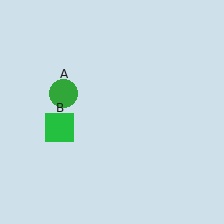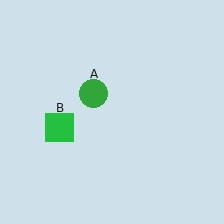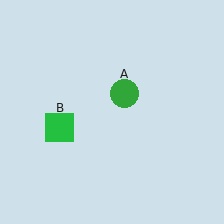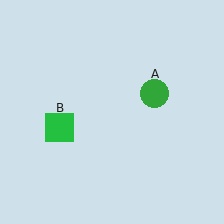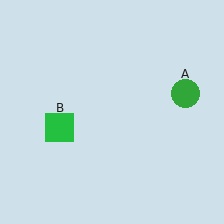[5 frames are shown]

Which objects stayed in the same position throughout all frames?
Green square (object B) remained stationary.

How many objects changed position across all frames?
1 object changed position: green circle (object A).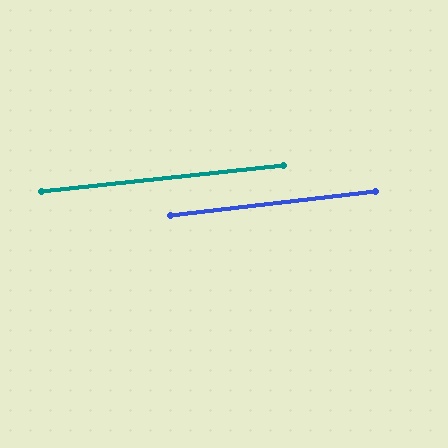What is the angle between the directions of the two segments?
Approximately 1 degree.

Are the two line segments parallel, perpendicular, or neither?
Parallel — their directions differ by only 0.5°.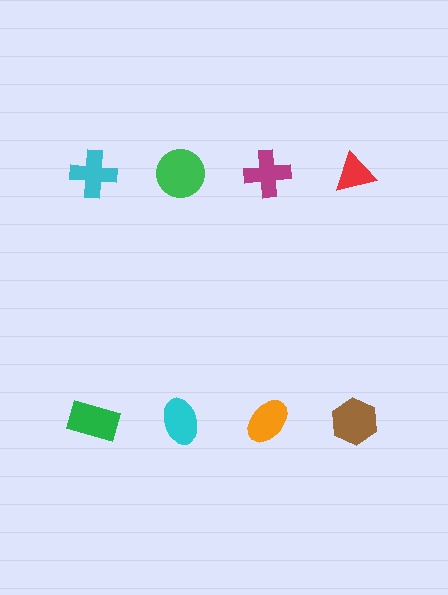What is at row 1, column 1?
A cyan cross.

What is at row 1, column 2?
A green circle.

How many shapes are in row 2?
4 shapes.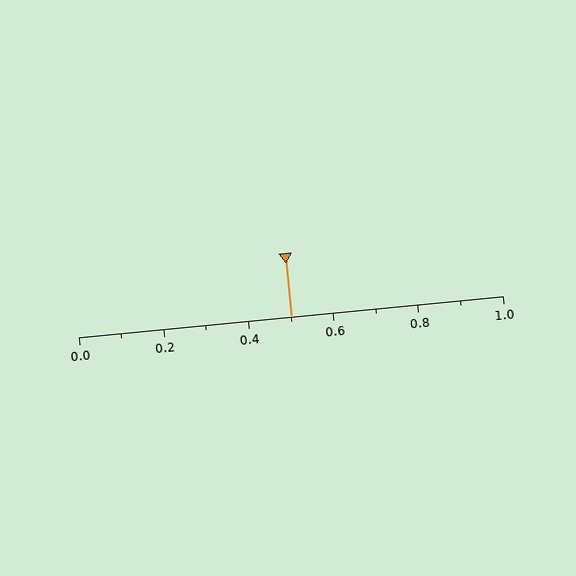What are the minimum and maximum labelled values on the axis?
The axis runs from 0.0 to 1.0.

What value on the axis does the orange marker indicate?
The marker indicates approximately 0.5.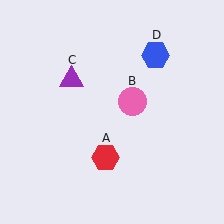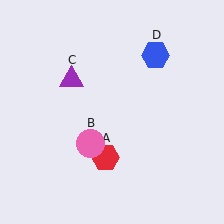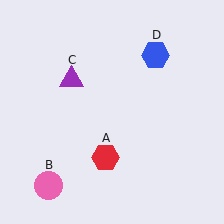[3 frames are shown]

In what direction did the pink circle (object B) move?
The pink circle (object B) moved down and to the left.